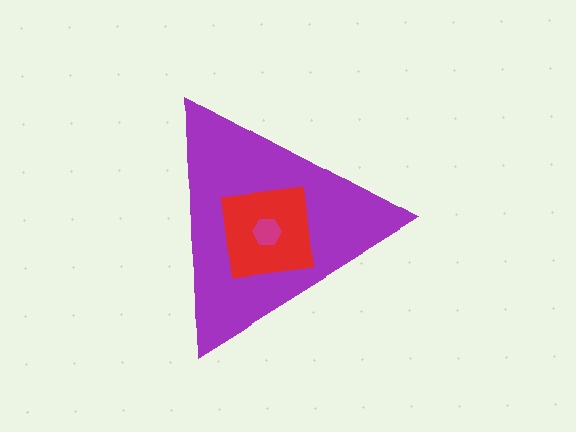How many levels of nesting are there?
3.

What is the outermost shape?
The purple triangle.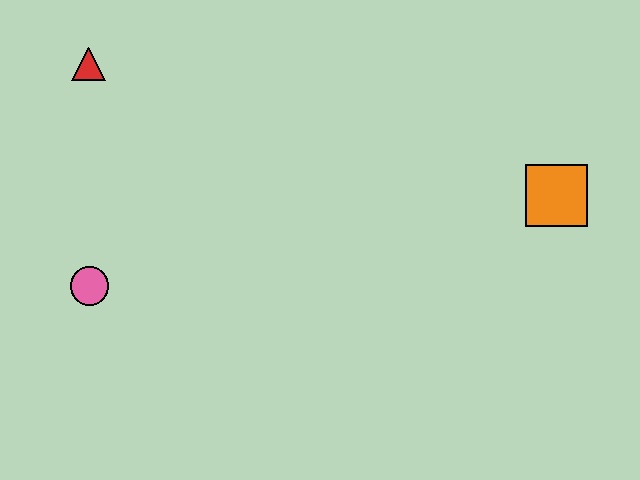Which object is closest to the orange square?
The pink circle is closest to the orange square.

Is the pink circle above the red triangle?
No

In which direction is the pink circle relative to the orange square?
The pink circle is to the left of the orange square.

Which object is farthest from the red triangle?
The orange square is farthest from the red triangle.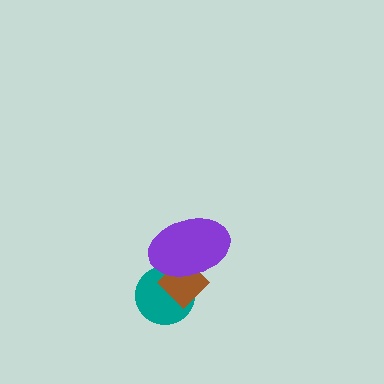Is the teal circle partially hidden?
Yes, it is partially covered by another shape.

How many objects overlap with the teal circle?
2 objects overlap with the teal circle.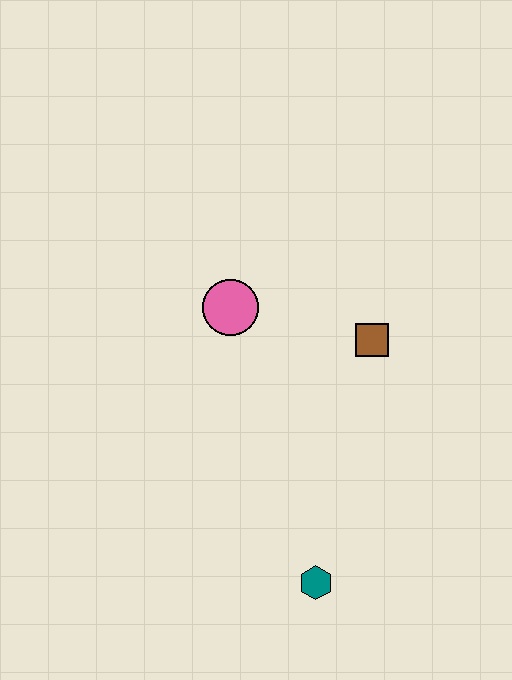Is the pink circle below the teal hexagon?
No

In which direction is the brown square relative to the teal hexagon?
The brown square is above the teal hexagon.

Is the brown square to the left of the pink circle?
No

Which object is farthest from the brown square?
The teal hexagon is farthest from the brown square.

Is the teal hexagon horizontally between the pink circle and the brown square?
Yes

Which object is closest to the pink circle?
The brown square is closest to the pink circle.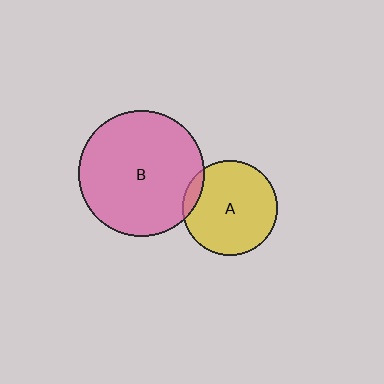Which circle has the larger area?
Circle B (pink).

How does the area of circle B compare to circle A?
Approximately 1.7 times.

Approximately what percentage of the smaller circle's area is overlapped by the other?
Approximately 10%.